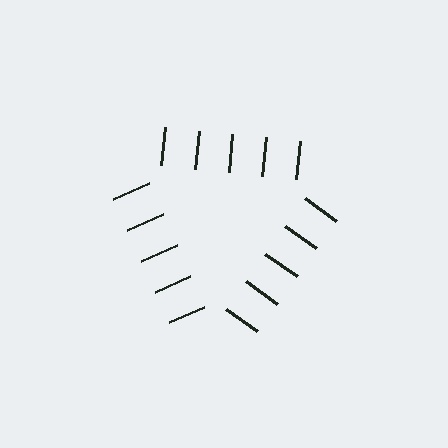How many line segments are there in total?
15 — 5 along each of the 3 edges.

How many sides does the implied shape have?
3 sides — the line-ends trace a triangle.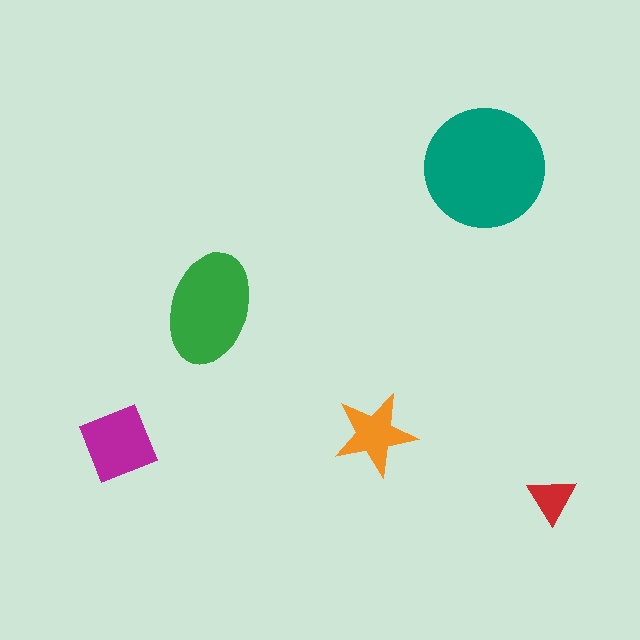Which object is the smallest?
The red triangle.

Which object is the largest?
The teal circle.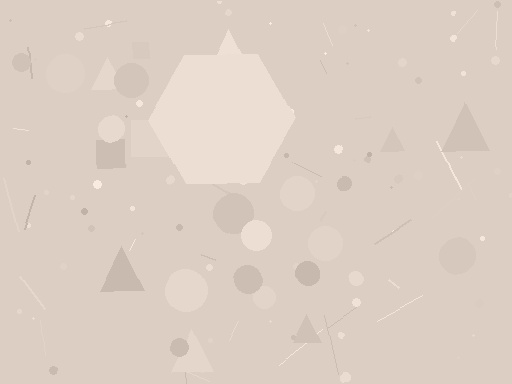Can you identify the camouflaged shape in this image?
The camouflaged shape is a hexagon.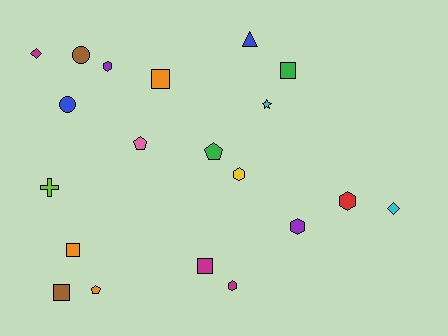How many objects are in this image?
There are 20 objects.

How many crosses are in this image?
There is 1 cross.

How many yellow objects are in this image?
There is 1 yellow object.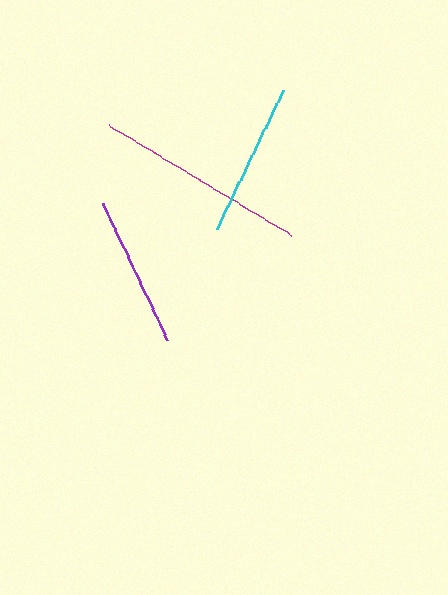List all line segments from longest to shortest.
From longest to shortest: magenta, cyan, purple.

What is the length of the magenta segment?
The magenta segment is approximately 213 pixels long.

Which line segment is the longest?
The magenta line is the longest at approximately 213 pixels.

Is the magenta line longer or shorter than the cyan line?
The magenta line is longer than the cyan line.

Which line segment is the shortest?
The purple line is the shortest at approximately 152 pixels.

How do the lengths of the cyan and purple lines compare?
The cyan and purple lines are approximately the same length.